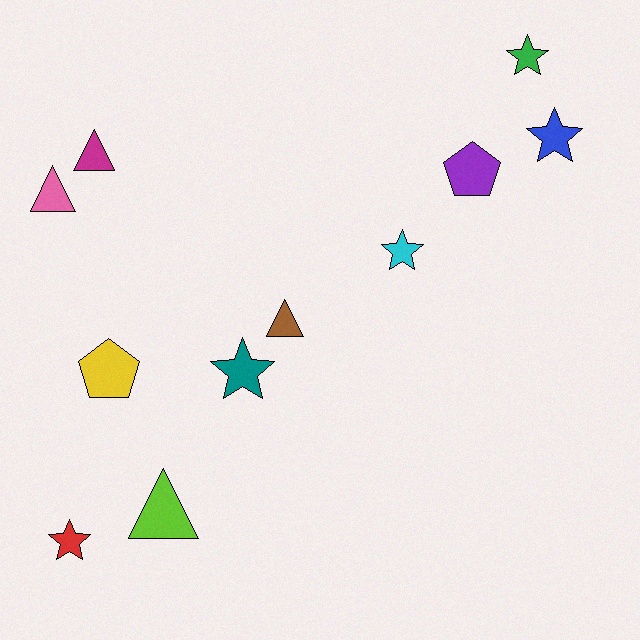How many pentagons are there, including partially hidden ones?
There are 2 pentagons.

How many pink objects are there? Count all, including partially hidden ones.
There is 1 pink object.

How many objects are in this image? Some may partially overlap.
There are 11 objects.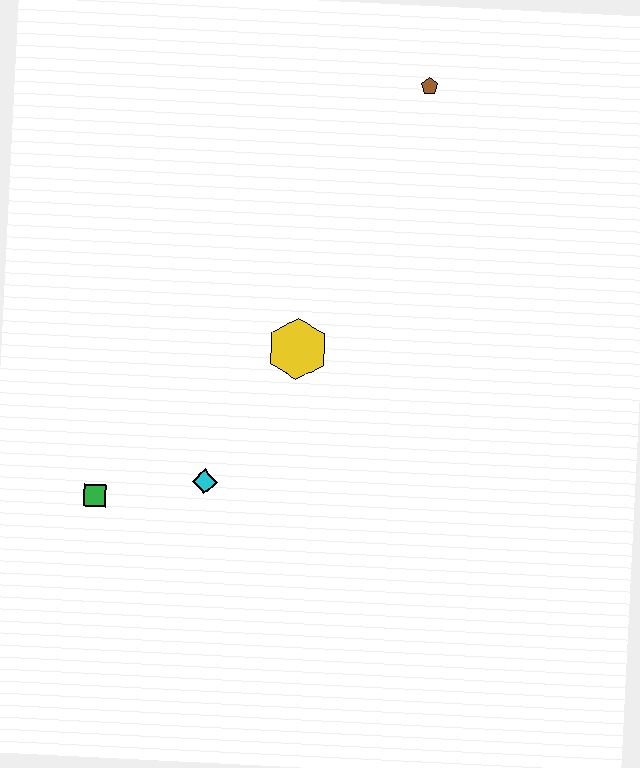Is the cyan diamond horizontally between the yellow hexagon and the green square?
Yes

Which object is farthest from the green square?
The brown pentagon is farthest from the green square.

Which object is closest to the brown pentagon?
The yellow hexagon is closest to the brown pentagon.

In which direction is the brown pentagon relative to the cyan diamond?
The brown pentagon is above the cyan diamond.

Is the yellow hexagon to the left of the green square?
No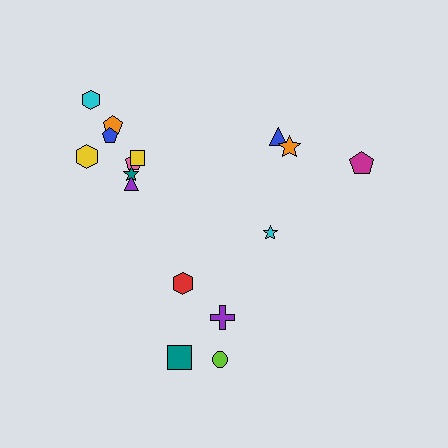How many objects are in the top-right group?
There are 4 objects.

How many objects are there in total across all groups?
There are 16 objects.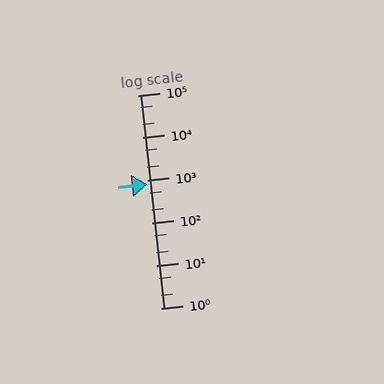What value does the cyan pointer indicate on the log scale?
The pointer indicates approximately 790.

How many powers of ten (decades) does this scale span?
The scale spans 5 decades, from 1 to 100000.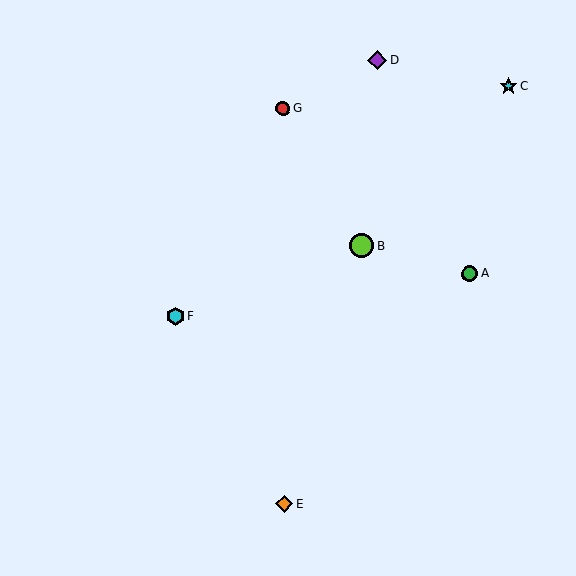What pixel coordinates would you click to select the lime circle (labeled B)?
Click at (361, 246) to select the lime circle B.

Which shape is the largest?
The lime circle (labeled B) is the largest.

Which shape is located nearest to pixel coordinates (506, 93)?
The cyan star (labeled C) at (509, 86) is nearest to that location.